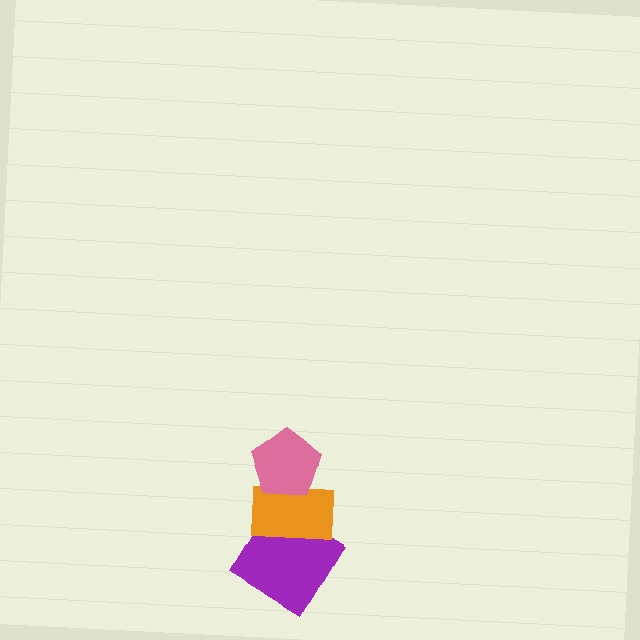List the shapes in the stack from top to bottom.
From top to bottom: the pink pentagon, the orange rectangle, the purple diamond.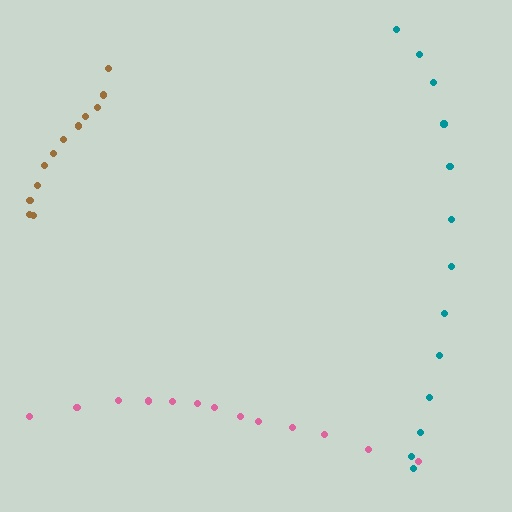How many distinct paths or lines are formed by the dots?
There are 3 distinct paths.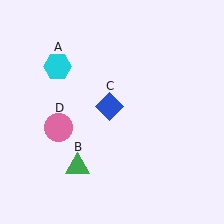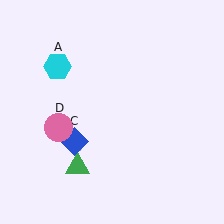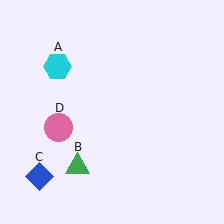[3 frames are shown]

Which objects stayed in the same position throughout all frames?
Cyan hexagon (object A) and green triangle (object B) and pink circle (object D) remained stationary.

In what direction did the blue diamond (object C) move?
The blue diamond (object C) moved down and to the left.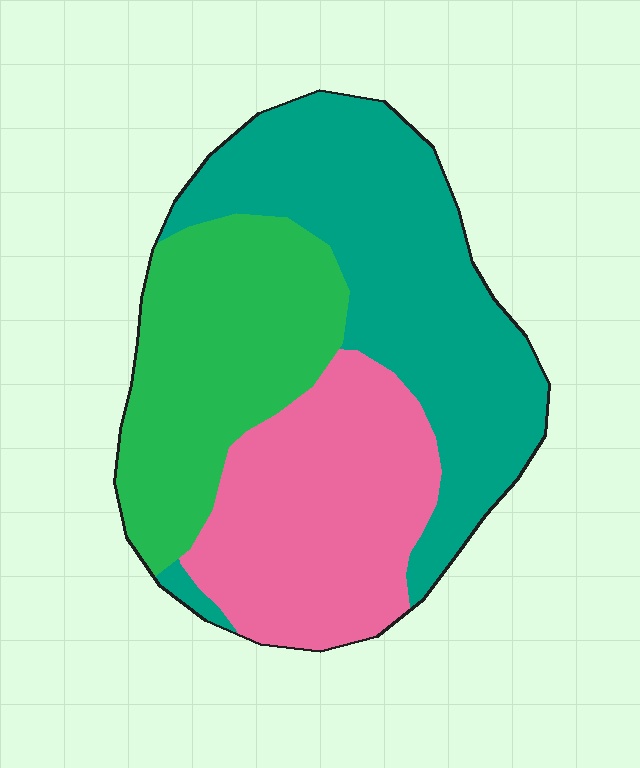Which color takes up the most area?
Teal, at roughly 40%.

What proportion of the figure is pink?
Pink covers around 30% of the figure.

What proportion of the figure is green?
Green covers around 30% of the figure.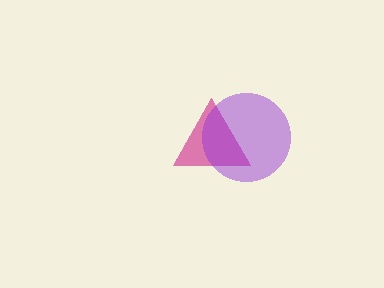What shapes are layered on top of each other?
The layered shapes are: a magenta triangle, a purple circle.